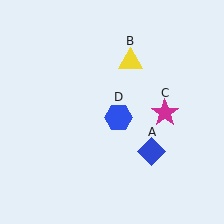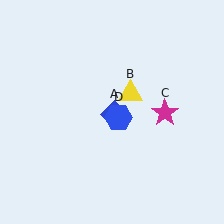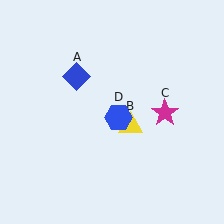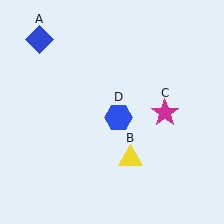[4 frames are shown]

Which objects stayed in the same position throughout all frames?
Magenta star (object C) and blue hexagon (object D) remained stationary.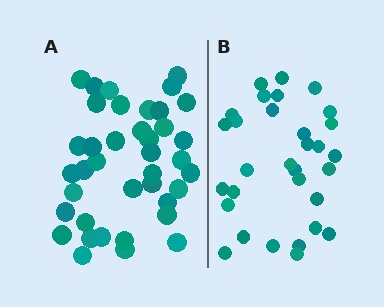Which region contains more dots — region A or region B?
Region A (the left region) has more dots.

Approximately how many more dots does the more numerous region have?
Region A has roughly 8 or so more dots than region B.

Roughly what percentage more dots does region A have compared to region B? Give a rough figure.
About 25% more.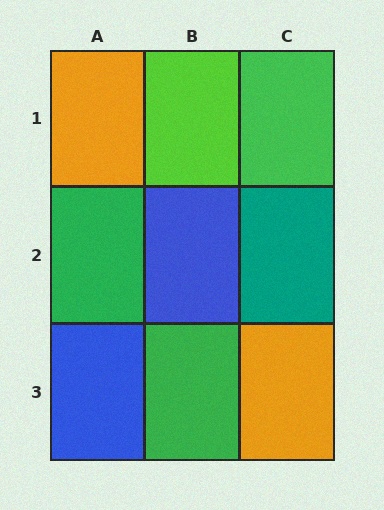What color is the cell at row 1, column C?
Green.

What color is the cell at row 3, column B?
Green.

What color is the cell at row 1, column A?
Orange.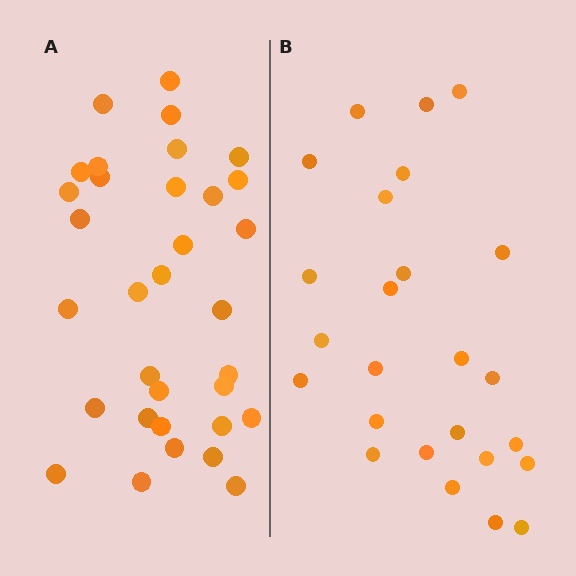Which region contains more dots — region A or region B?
Region A (the left region) has more dots.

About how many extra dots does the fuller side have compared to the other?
Region A has roughly 8 or so more dots than region B.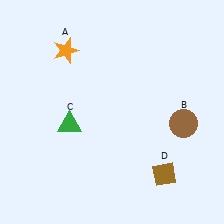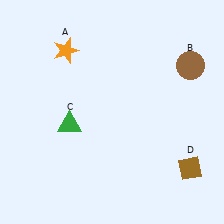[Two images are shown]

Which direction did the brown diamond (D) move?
The brown diamond (D) moved right.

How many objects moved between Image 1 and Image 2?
2 objects moved between the two images.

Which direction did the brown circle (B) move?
The brown circle (B) moved up.